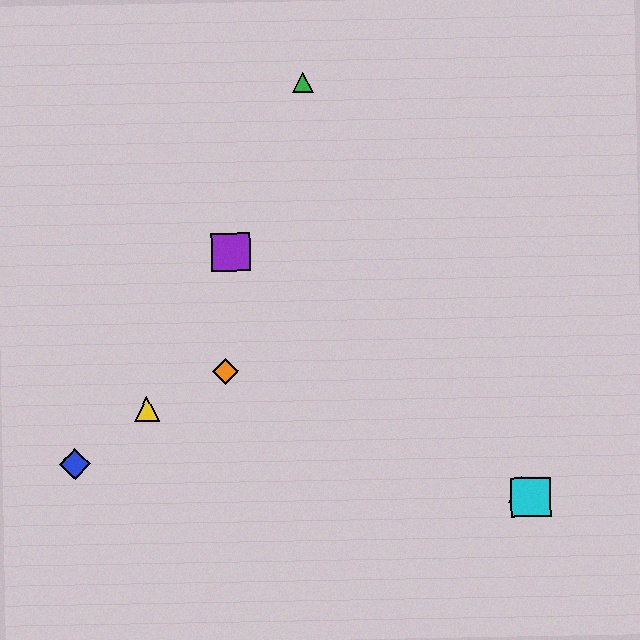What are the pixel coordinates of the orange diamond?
The orange diamond is at (225, 371).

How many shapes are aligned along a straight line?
3 shapes (the red triangle, the purple square, the cyan square) are aligned along a straight line.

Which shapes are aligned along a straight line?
The red triangle, the purple square, the cyan square are aligned along a straight line.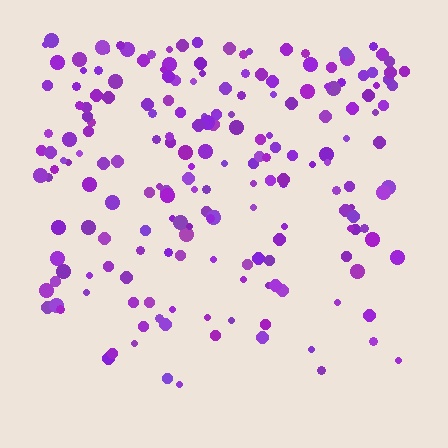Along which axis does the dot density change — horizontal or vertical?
Vertical.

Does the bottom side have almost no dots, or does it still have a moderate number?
Still a moderate number, just noticeably fewer than the top.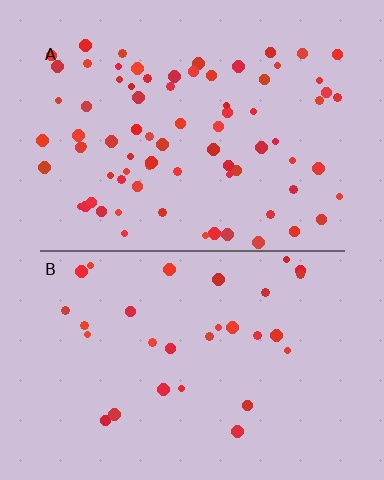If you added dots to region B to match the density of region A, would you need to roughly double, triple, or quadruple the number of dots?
Approximately triple.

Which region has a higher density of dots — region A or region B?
A (the top).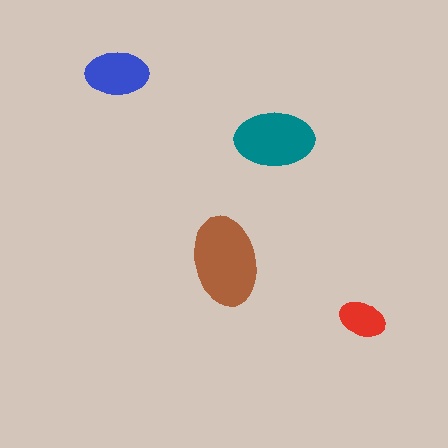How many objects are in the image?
There are 4 objects in the image.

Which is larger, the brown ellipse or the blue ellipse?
The brown one.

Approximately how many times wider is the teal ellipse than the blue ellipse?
About 1.5 times wider.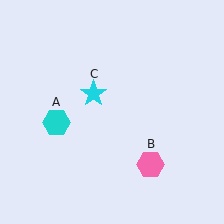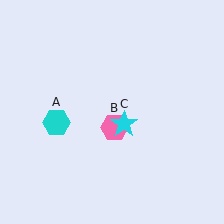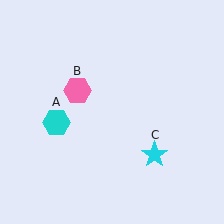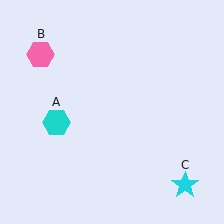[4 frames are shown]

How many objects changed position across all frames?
2 objects changed position: pink hexagon (object B), cyan star (object C).